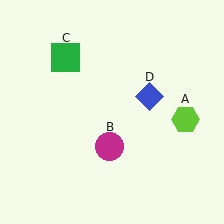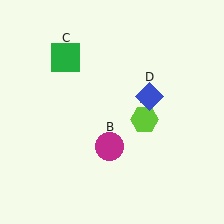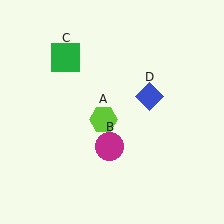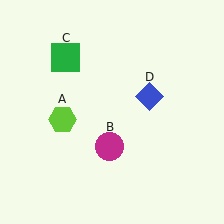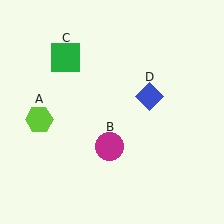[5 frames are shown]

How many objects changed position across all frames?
1 object changed position: lime hexagon (object A).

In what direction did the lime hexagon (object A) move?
The lime hexagon (object A) moved left.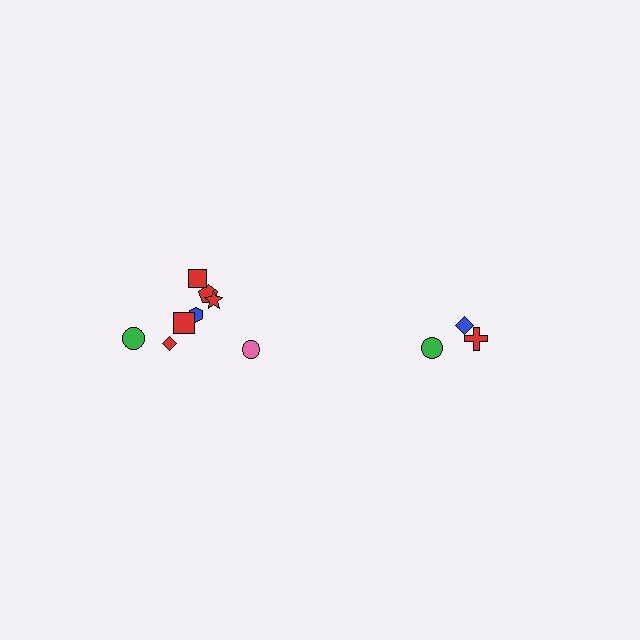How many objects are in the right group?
There are 3 objects.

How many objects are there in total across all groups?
There are 11 objects.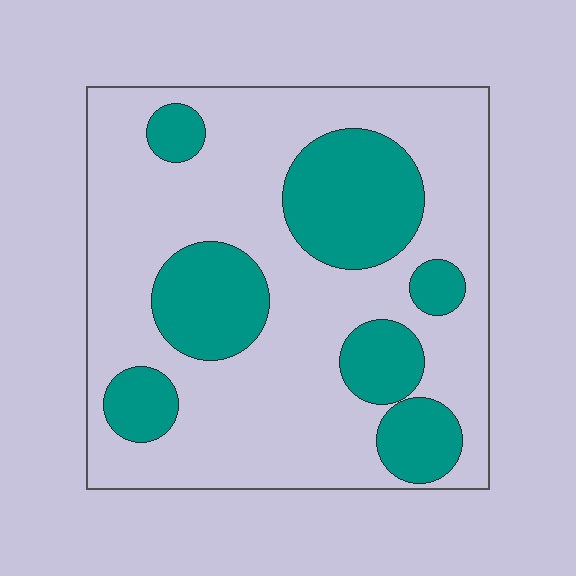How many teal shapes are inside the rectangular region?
7.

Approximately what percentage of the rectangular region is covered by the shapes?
Approximately 30%.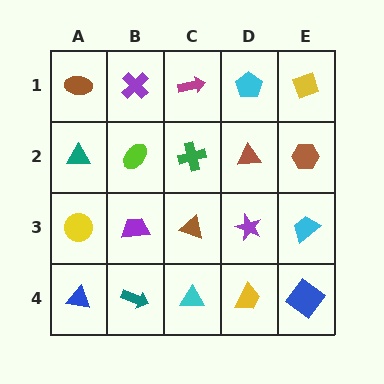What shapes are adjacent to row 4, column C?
A brown triangle (row 3, column C), a teal arrow (row 4, column B), a yellow trapezoid (row 4, column D).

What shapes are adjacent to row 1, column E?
A brown hexagon (row 2, column E), a cyan pentagon (row 1, column D).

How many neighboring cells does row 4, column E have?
2.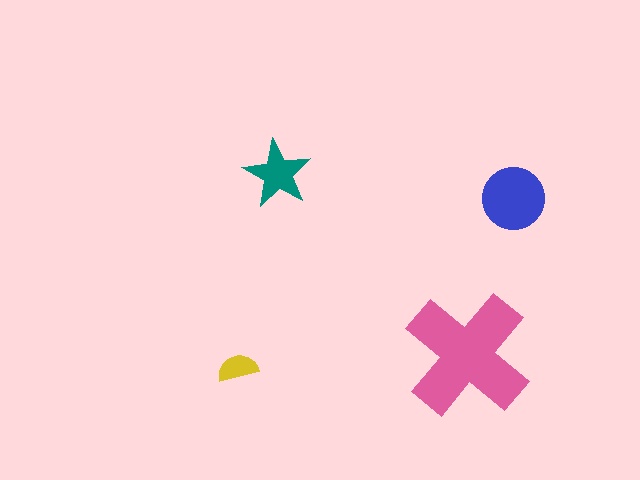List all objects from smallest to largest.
The yellow semicircle, the teal star, the blue circle, the pink cross.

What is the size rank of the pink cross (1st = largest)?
1st.